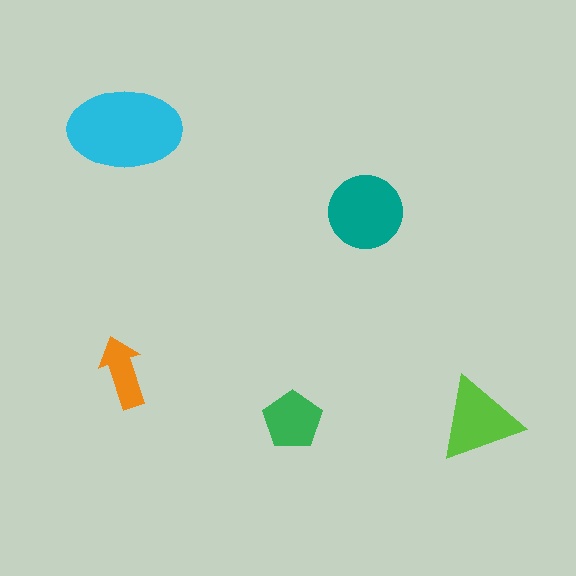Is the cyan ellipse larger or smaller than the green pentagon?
Larger.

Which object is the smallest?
The orange arrow.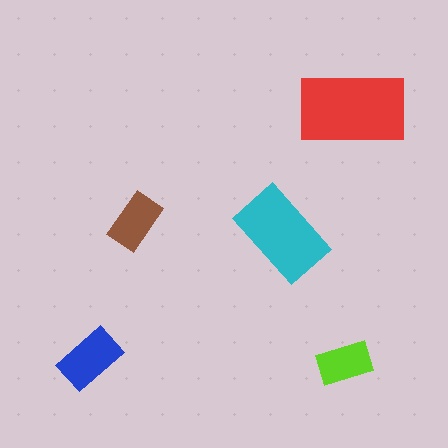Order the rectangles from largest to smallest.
the red one, the cyan one, the blue one, the brown one, the lime one.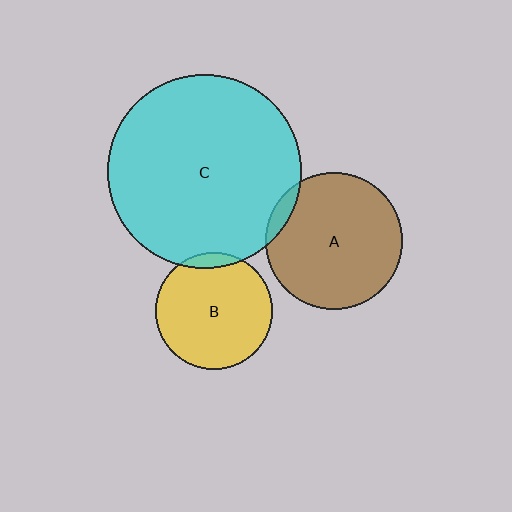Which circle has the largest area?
Circle C (cyan).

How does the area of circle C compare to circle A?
Approximately 2.0 times.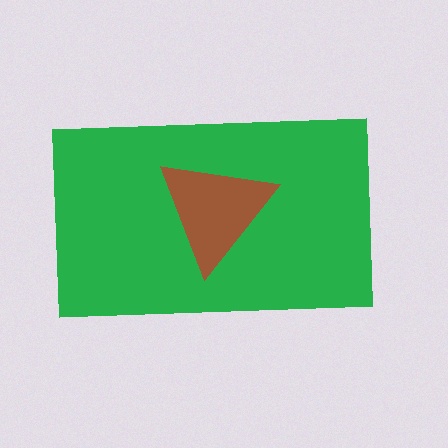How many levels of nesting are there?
2.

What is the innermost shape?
The brown triangle.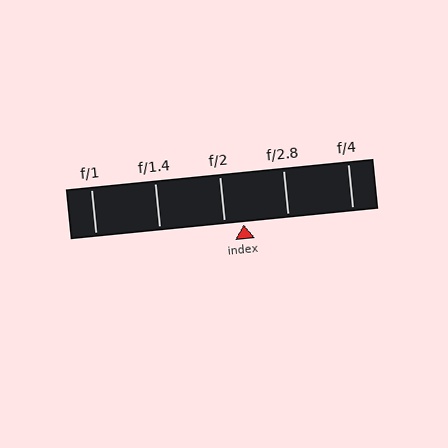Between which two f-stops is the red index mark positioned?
The index mark is between f/2 and f/2.8.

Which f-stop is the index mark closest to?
The index mark is closest to f/2.